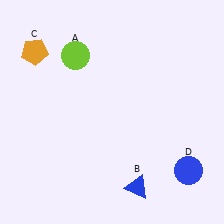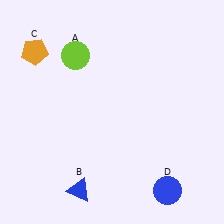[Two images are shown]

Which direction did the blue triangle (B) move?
The blue triangle (B) moved left.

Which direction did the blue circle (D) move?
The blue circle (D) moved left.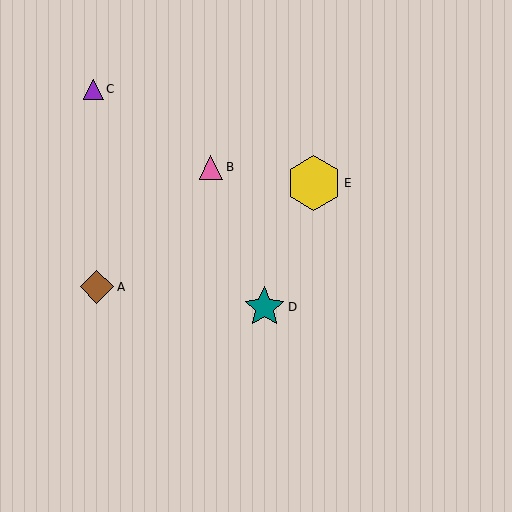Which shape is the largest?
The yellow hexagon (labeled E) is the largest.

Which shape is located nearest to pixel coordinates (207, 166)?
The pink triangle (labeled B) at (211, 167) is nearest to that location.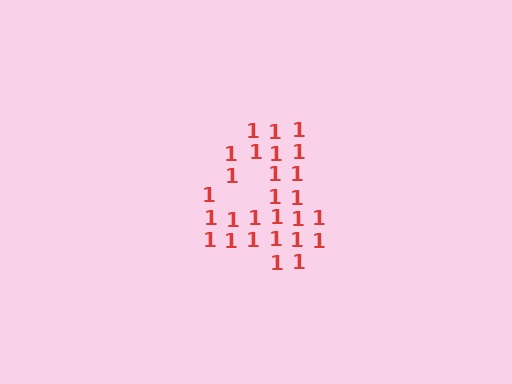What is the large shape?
The large shape is the digit 4.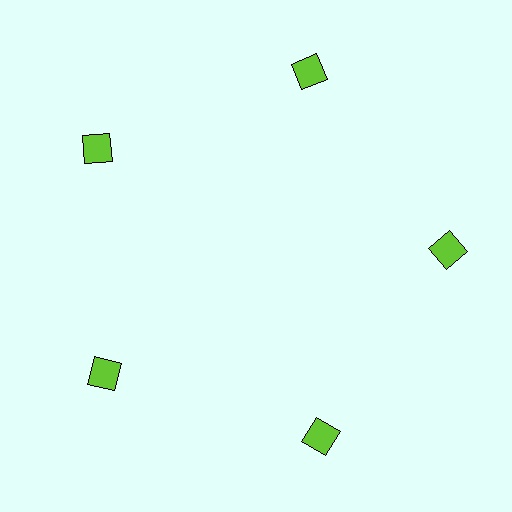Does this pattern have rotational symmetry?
Yes, this pattern has 5-fold rotational symmetry. It looks the same after rotating 72 degrees around the center.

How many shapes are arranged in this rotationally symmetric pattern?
There are 5 shapes, arranged in 5 groups of 1.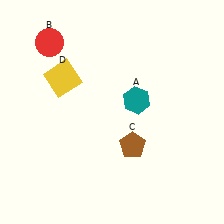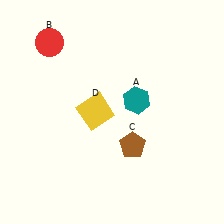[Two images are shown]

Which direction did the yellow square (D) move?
The yellow square (D) moved down.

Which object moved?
The yellow square (D) moved down.